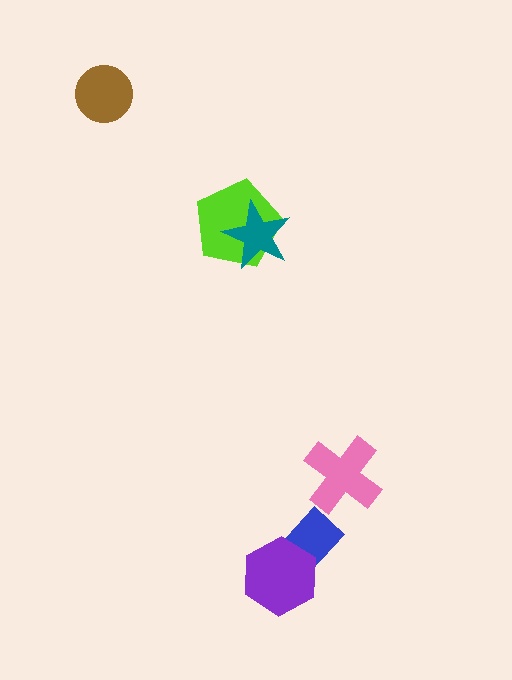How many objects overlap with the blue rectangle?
1 object overlaps with the blue rectangle.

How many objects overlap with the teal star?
1 object overlaps with the teal star.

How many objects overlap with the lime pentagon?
1 object overlaps with the lime pentagon.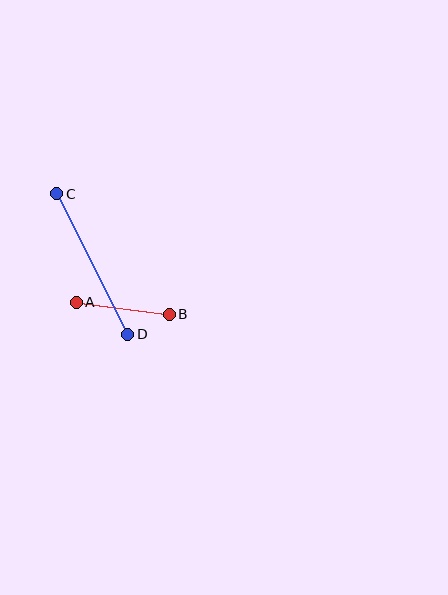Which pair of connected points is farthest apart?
Points C and D are farthest apart.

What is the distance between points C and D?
The distance is approximately 158 pixels.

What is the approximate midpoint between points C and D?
The midpoint is at approximately (92, 264) pixels.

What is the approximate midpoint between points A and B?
The midpoint is at approximately (123, 308) pixels.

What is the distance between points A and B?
The distance is approximately 94 pixels.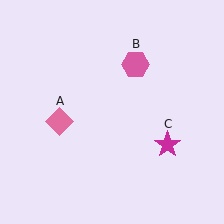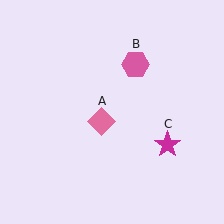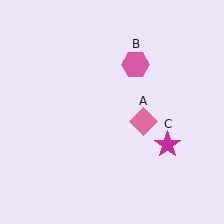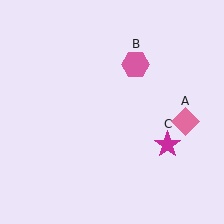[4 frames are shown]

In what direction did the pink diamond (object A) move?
The pink diamond (object A) moved right.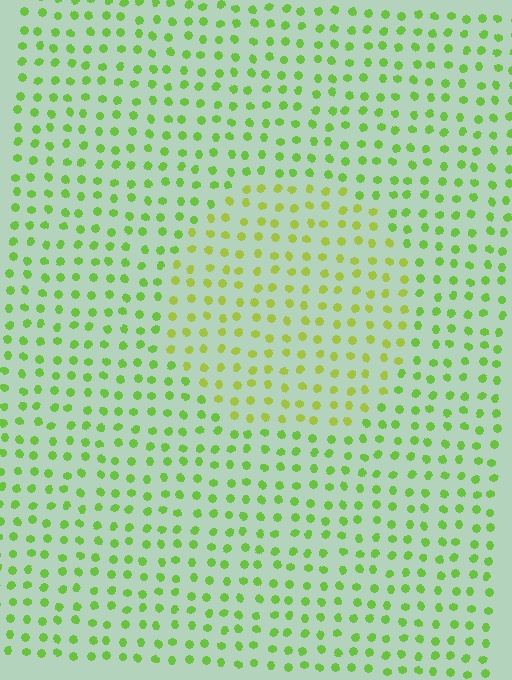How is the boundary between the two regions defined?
The boundary is defined purely by a slight shift in hue (about 25 degrees). Spacing, size, and orientation are identical on both sides.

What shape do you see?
I see a circle.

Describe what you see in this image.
The image is filled with small lime elements in a uniform arrangement. A circle-shaped region is visible where the elements are tinted to a slightly different hue, forming a subtle color boundary.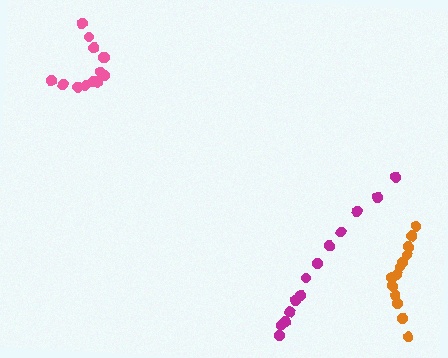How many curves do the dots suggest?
There are 3 distinct paths.